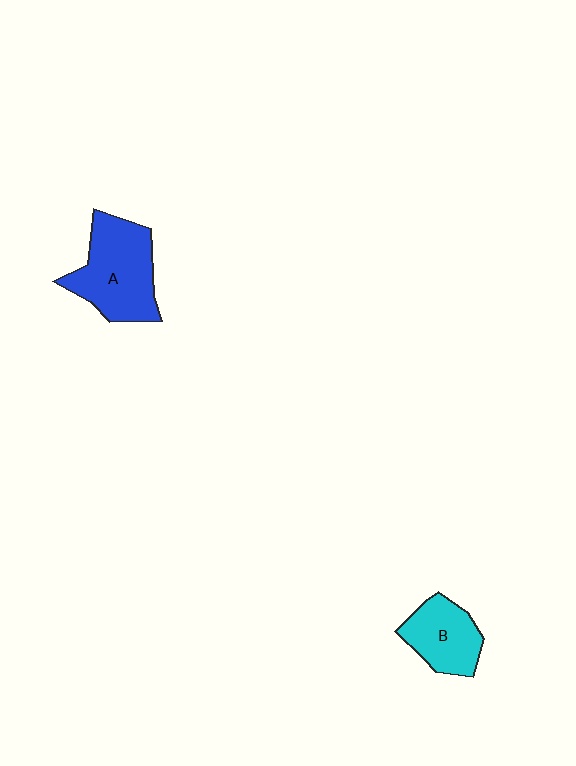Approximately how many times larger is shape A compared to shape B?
Approximately 1.5 times.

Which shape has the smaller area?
Shape B (cyan).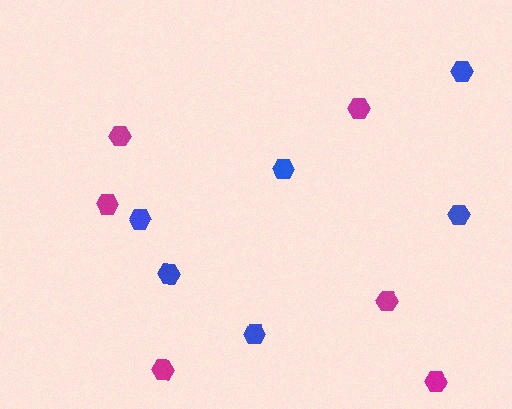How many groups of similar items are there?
There are 2 groups: one group of blue hexagons (6) and one group of magenta hexagons (6).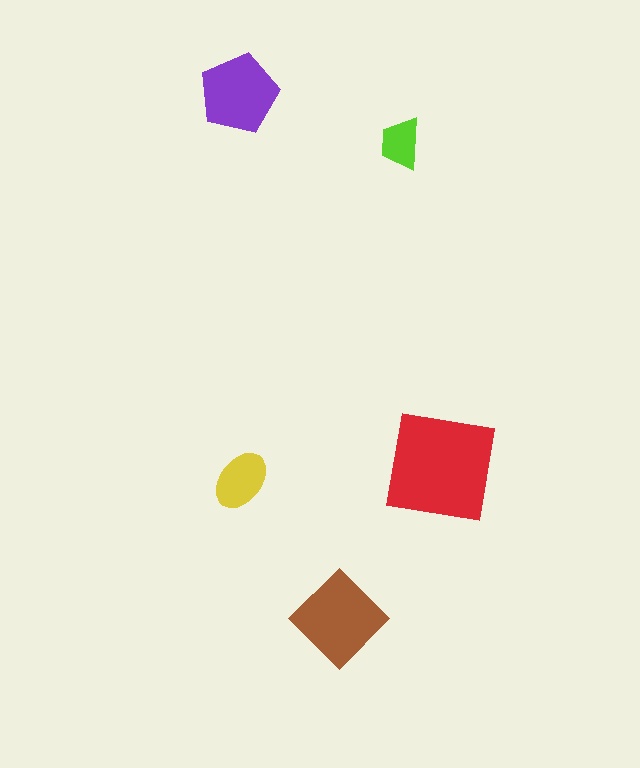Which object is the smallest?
The lime trapezoid.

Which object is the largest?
The red square.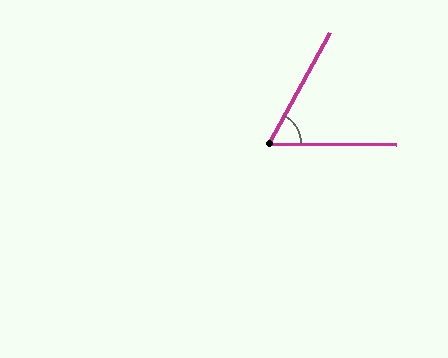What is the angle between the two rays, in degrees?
Approximately 62 degrees.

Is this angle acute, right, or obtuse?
It is acute.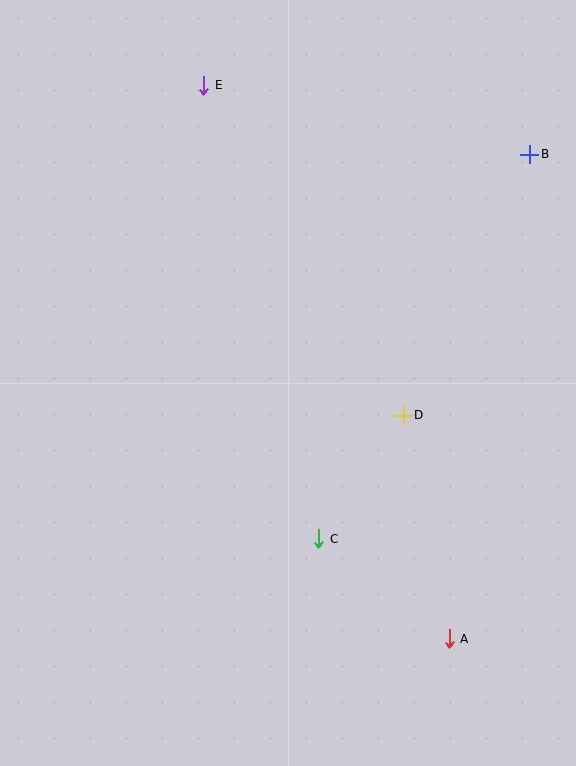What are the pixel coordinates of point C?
Point C is at (319, 539).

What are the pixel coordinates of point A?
Point A is at (449, 639).